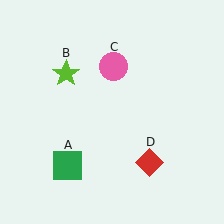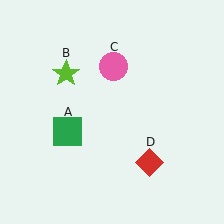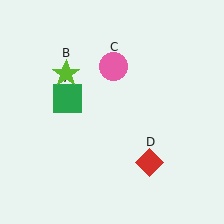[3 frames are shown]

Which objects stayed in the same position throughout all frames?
Lime star (object B) and pink circle (object C) and red diamond (object D) remained stationary.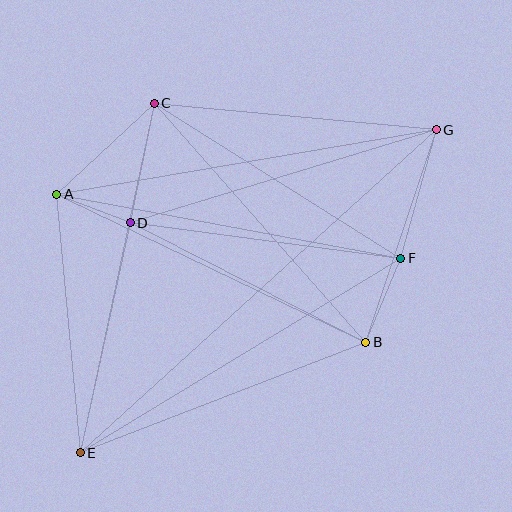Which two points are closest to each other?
Points A and D are closest to each other.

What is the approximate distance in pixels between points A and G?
The distance between A and G is approximately 385 pixels.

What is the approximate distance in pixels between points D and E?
The distance between D and E is approximately 235 pixels.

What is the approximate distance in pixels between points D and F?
The distance between D and F is approximately 273 pixels.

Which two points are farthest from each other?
Points E and G are farthest from each other.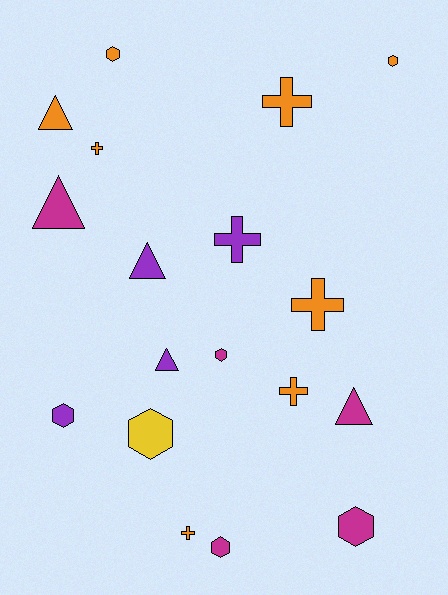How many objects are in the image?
There are 18 objects.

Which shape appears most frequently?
Hexagon, with 7 objects.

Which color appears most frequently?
Orange, with 8 objects.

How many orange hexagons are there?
There are 2 orange hexagons.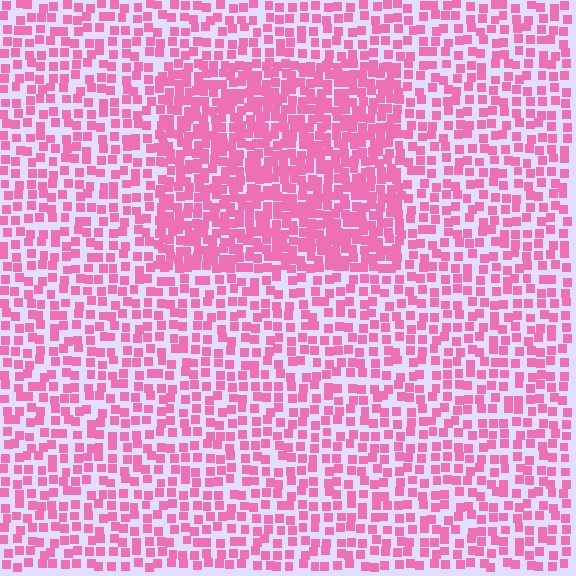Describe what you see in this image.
The image contains small pink elements arranged at two different densities. A rectangle-shaped region is visible where the elements are more densely packed than the surrounding area.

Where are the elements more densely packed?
The elements are more densely packed inside the rectangle boundary.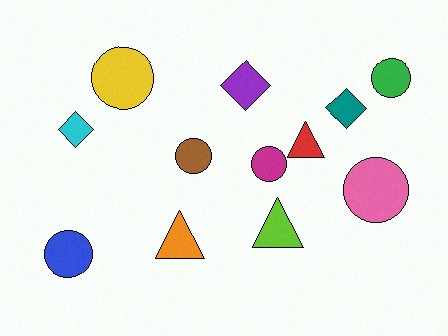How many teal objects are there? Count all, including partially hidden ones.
There is 1 teal object.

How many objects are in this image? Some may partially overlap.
There are 12 objects.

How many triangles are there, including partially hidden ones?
There are 3 triangles.